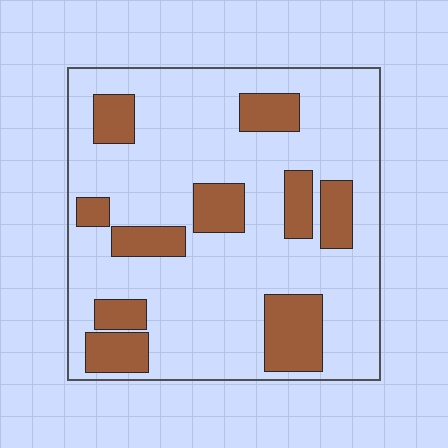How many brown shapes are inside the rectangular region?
10.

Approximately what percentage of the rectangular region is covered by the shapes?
Approximately 25%.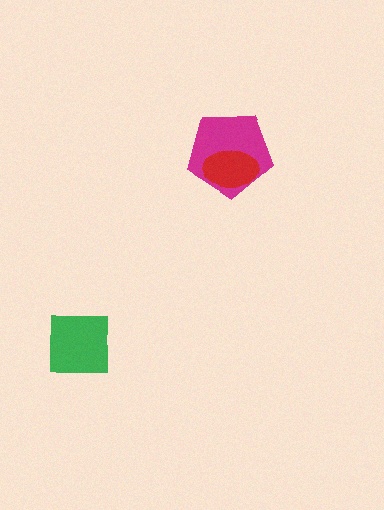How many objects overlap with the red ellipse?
1 object overlaps with the red ellipse.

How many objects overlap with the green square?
0 objects overlap with the green square.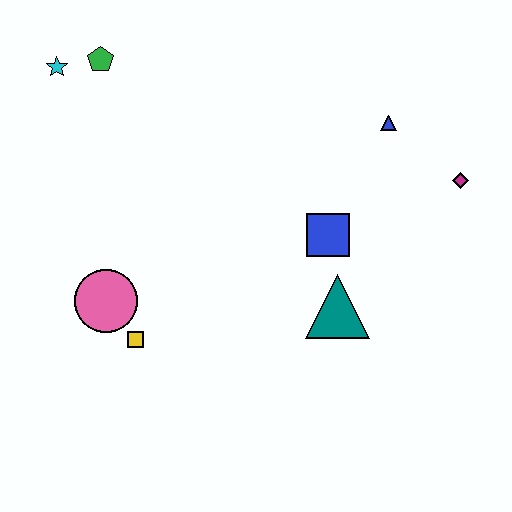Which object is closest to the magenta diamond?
The blue triangle is closest to the magenta diamond.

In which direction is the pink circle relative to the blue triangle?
The pink circle is to the left of the blue triangle.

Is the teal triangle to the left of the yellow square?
No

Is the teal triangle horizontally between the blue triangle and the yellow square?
Yes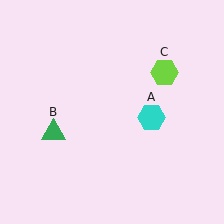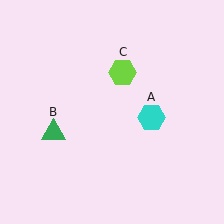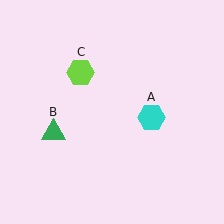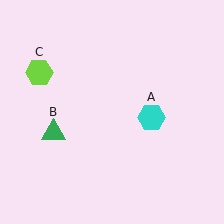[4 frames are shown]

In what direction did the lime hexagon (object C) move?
The lime hexagon (object C) moved left.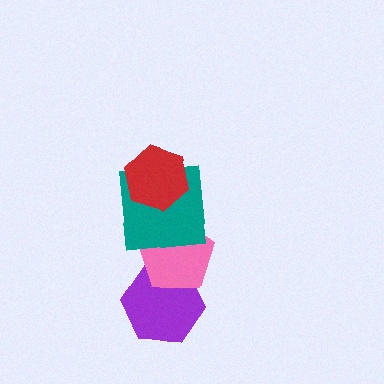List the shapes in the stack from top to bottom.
From top to bottom: the red hexagon, the teal square, the pink pentagon, the purple hexagon.